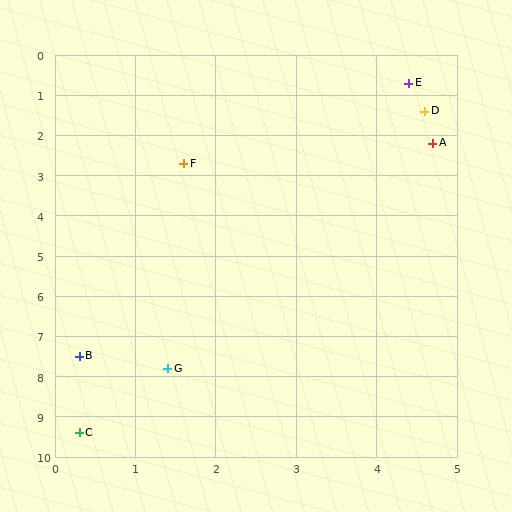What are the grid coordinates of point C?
Point C is at approximately (0.3, 9.4).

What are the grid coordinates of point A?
Point A is at approximately (4.7, 2.2).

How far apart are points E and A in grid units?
Points E and A are about 1.5 grid units apart.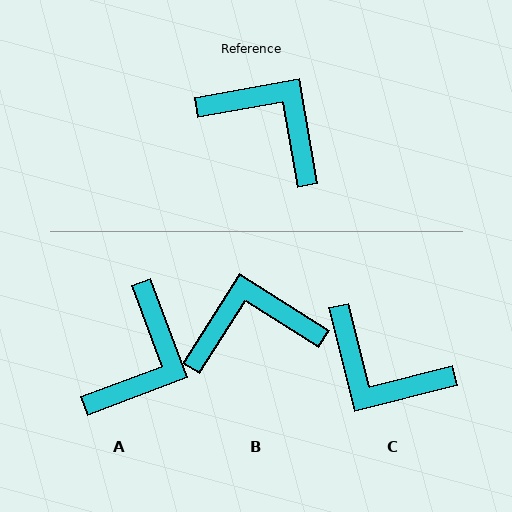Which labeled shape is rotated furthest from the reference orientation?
C, about 176 degrees away.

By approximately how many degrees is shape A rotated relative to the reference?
Approximately 80 degrees clockwise.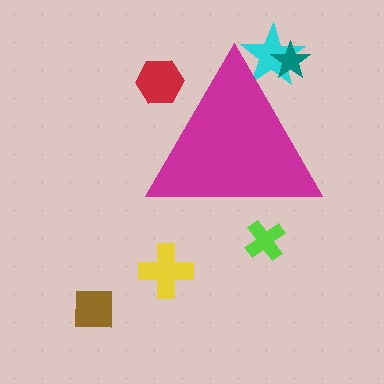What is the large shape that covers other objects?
A magenta triangle.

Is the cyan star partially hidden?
Yes, the cyan star is partially hidden behind the magenta triangle.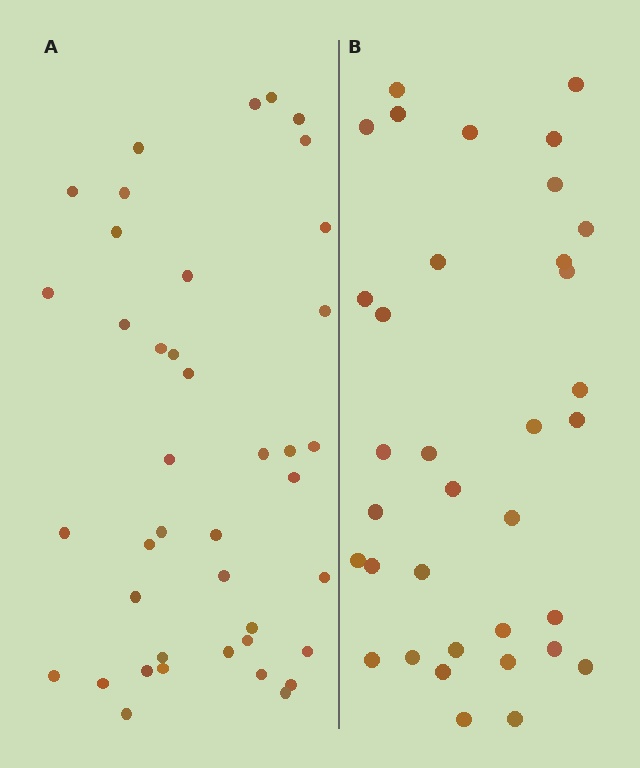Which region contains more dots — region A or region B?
Region A (the left region) has more dots.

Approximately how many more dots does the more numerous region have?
Region A has about 6 more dots than region B.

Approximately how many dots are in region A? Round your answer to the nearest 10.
About 40 dots. (The exact count is 41, which rounds to 40.)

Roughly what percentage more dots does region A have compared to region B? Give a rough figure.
About 15% more.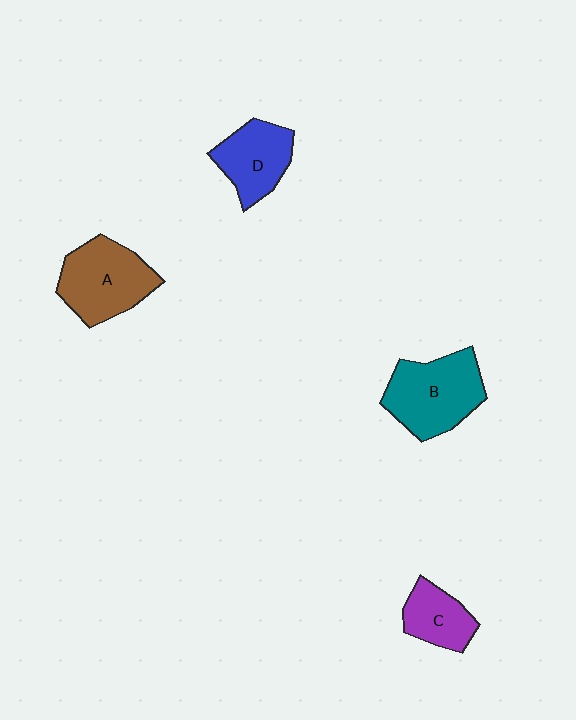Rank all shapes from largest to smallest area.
From largest to smallest: B (teal), A (brown), D (blue), C (purple).